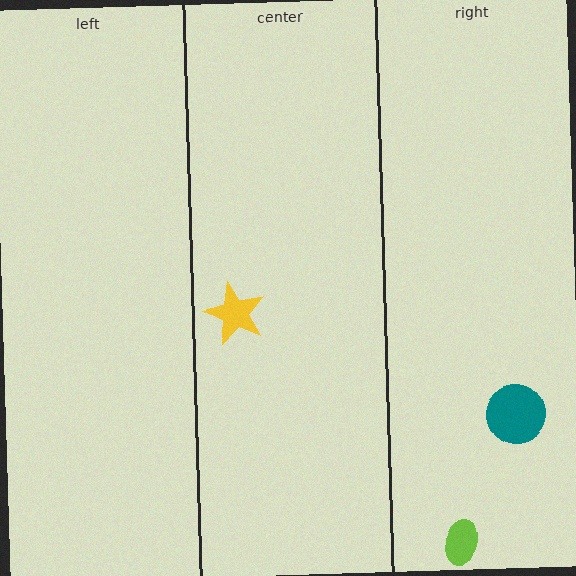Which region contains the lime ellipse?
The right region.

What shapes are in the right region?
The teal circle, the lime ellipse.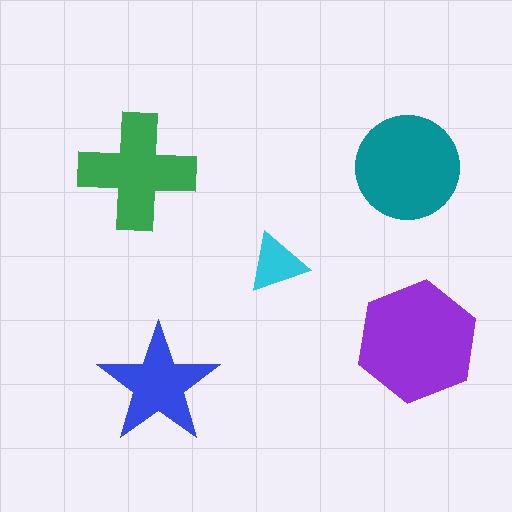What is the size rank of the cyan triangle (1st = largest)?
5th.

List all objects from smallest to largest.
The cyan triangle, the blue star, the green cross, the teal circle, the purple hexagon.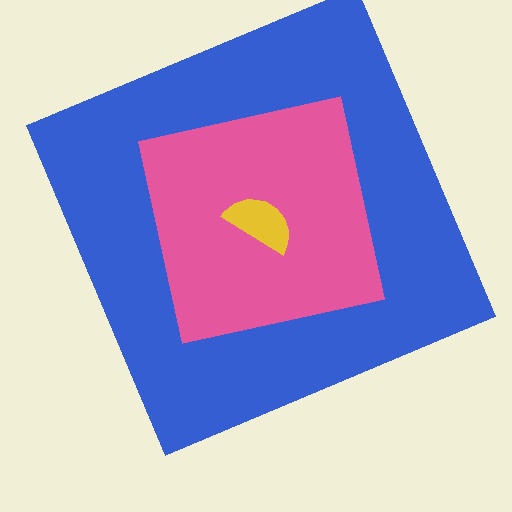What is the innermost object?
The yellow semicircle.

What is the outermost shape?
The blue square.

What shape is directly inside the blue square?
The pink square.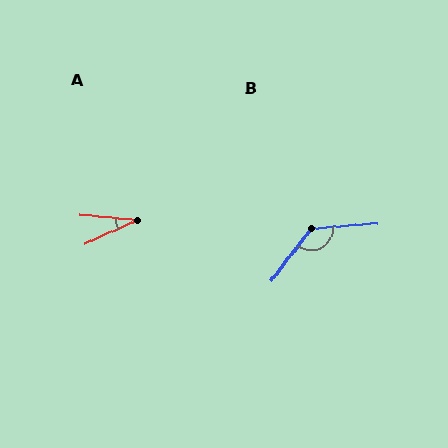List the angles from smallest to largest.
A (30°), B (132°).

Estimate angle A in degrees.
Approximately 30 degrees.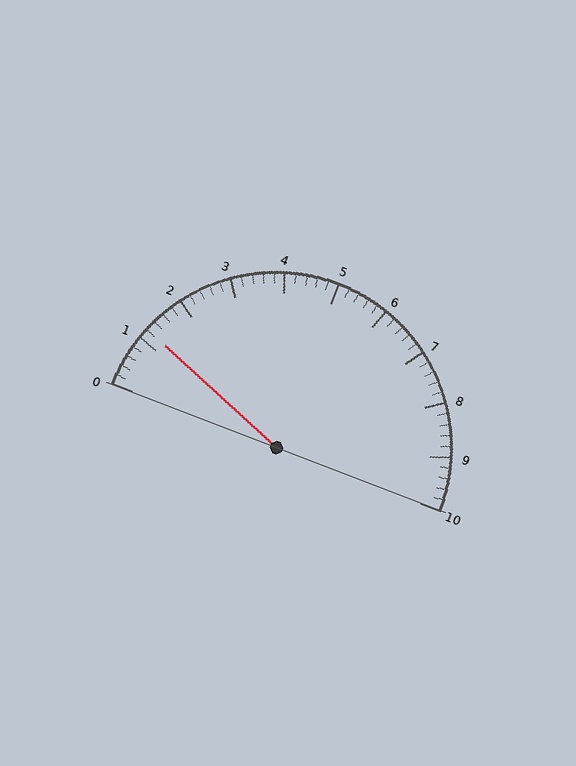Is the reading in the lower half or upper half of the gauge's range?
The reading is in the lower half of the range (0 to 10).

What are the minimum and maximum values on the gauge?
The gauge ranges from 0 to 10.